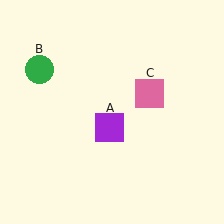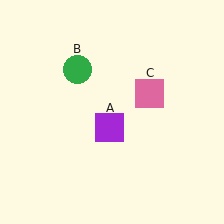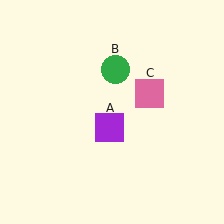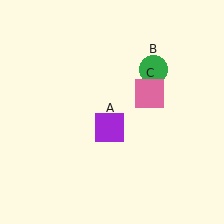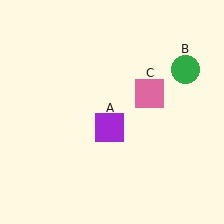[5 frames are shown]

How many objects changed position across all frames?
1 object changed position: green circle (object B).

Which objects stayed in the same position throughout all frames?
Purple square (object A) and pink square (object C) remained stationary.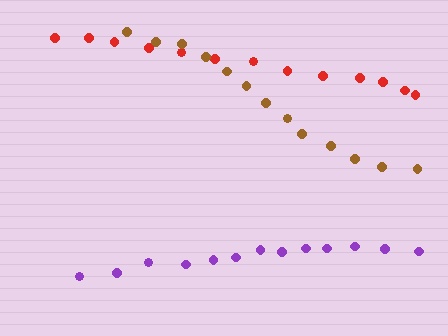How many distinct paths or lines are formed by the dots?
There are 3 distinct paths.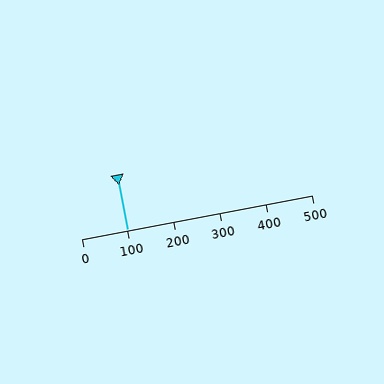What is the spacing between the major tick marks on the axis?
The major ticks are spaced 100 apart.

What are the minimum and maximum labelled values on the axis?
The axis runs from 0 to 500.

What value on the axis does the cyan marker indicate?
The marker indicates approximately 100.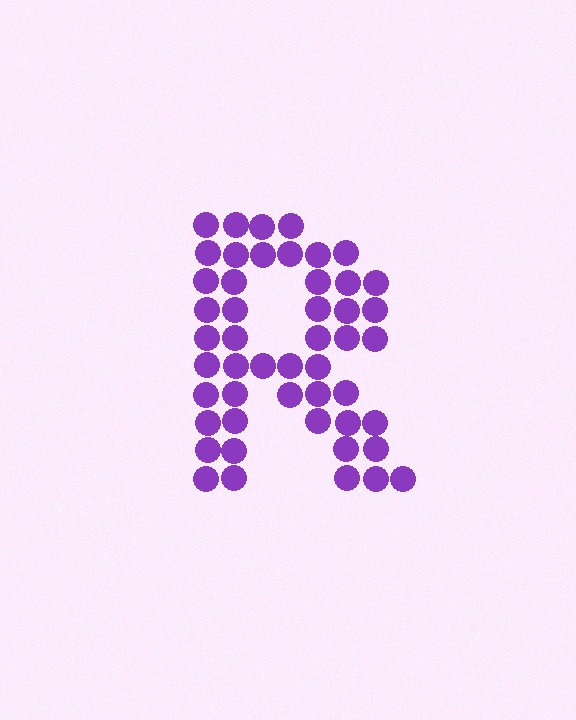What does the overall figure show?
The overall figure shows the letter R.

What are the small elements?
The small elements are circles.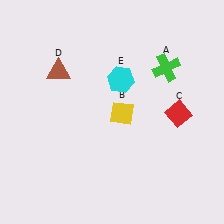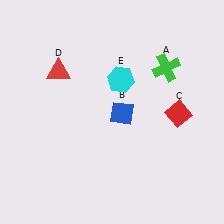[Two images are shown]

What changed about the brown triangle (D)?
In Image 1, D is brown. In Image 2, it changed to red.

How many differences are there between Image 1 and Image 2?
There are 2 differences between the two images.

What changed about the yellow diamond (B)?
In Image 1, B is yellow. In Image 2, it changed to blue.